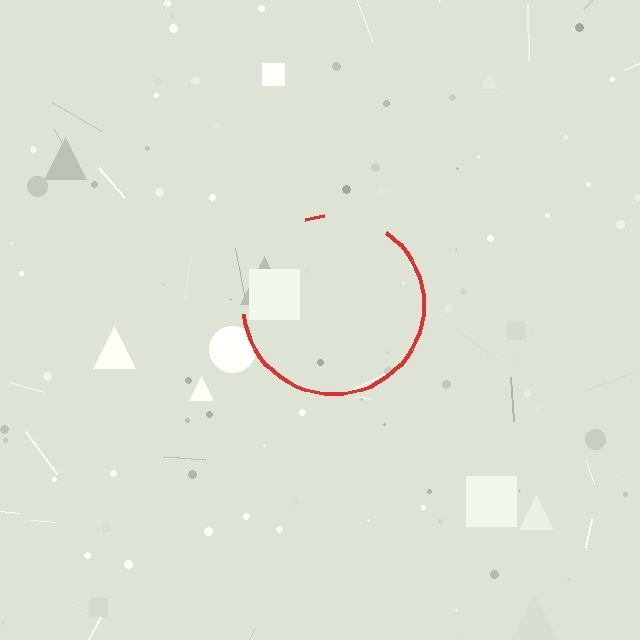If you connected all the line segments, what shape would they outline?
They would outline a circle.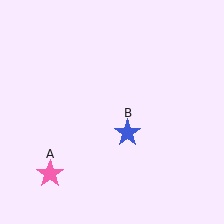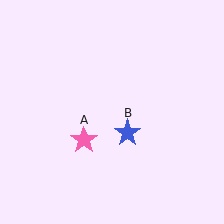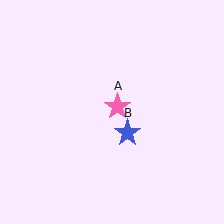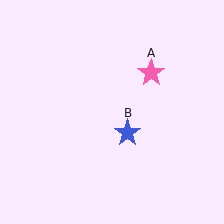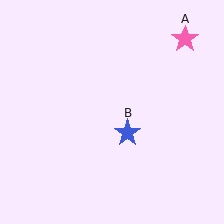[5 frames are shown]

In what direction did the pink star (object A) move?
The pink star (object A) moved up and to the right.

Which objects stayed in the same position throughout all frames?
Blue star (object B) remained stationary.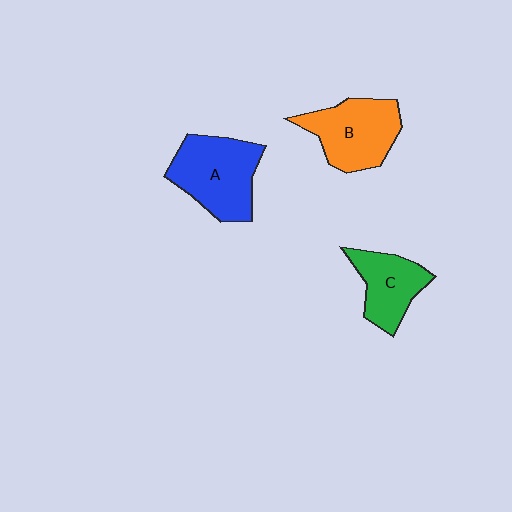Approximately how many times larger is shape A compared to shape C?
Approximately 1.4 times.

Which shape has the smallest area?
Shape C (green).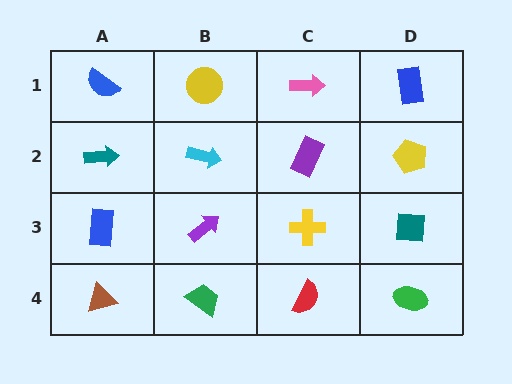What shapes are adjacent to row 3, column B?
A cyan arrow (row 2, column B), a green trapezoid (row 4, column B), a blue rectangle (row 3, column A), a yellow cross (row 3, column C).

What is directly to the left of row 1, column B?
A blue semicircle.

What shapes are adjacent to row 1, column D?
A yellow pentagon (row 2, column D), a pink arrow (row 1, column C).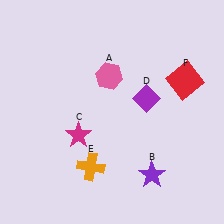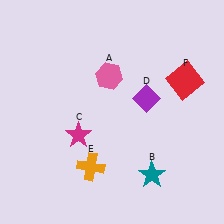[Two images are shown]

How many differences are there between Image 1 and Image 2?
There is 1 difference between the two images.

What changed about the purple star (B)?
In Image 1, B is purple. In Image 2, it changed to teal.